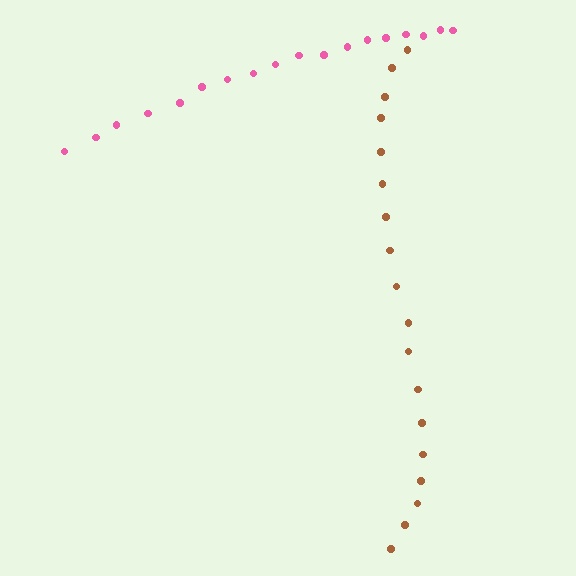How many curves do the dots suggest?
There are 2 distinct paths.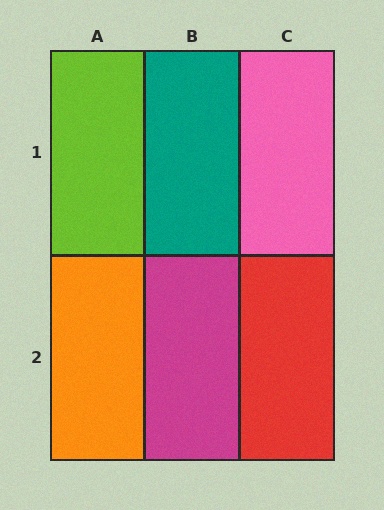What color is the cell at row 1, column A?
Lime.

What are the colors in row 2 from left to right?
Orange, magenta, red.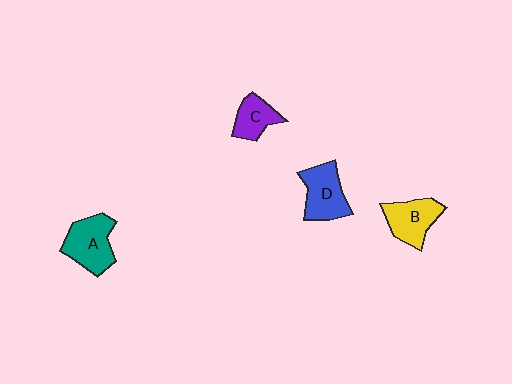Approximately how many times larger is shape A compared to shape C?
Approximately 1.6 times.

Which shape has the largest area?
Shape A (teal).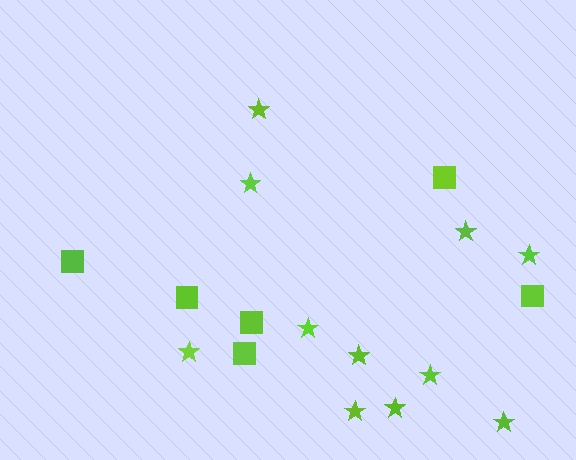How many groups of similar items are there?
There are 2 groups: one group of squares (6) and one group of stars (11).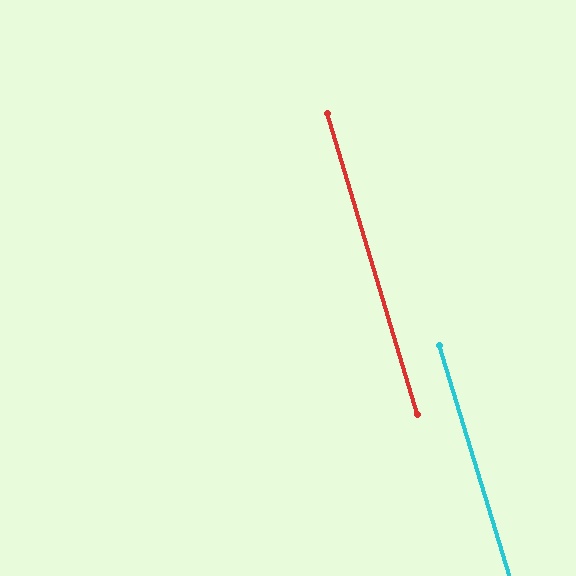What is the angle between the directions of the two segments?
Approximately 0 degrees.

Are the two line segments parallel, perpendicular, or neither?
Parallel — their directions differ by only 0.5°.